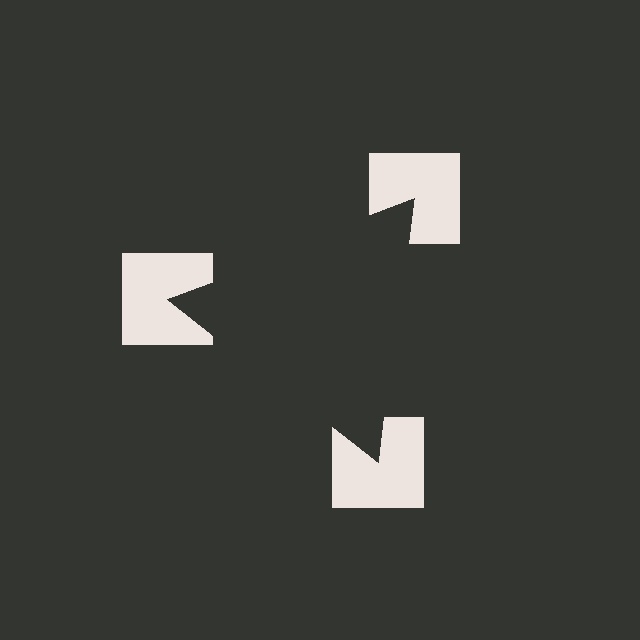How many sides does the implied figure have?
3 sides.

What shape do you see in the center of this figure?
An illusory triangle — its edges are inferred from the aligned wedge cuts in the notched squares, not physically drawn.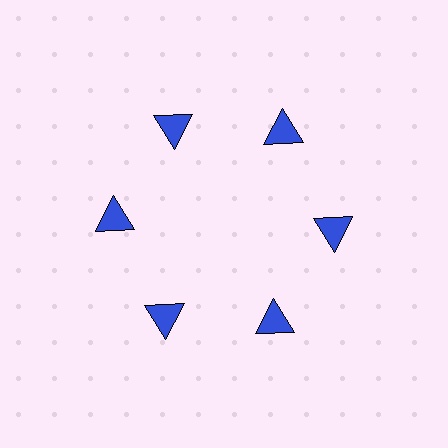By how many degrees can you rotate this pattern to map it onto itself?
The pattern maps onto itself every 60 degrees of rotation.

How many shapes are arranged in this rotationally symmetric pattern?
There are 6 shapes, arranged in 6 groups of 1.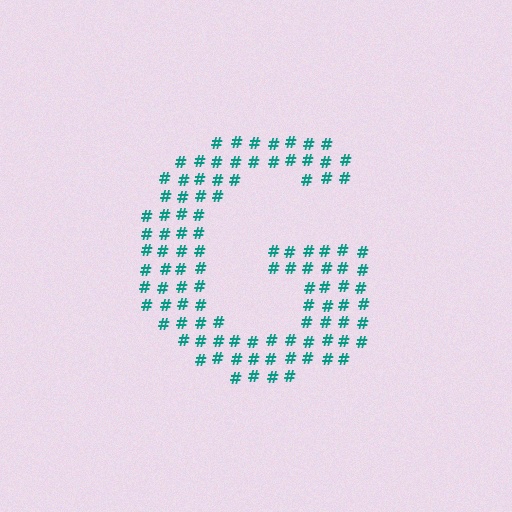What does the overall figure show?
The overall figure shows the letter G.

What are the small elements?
The small elements are hash symbols.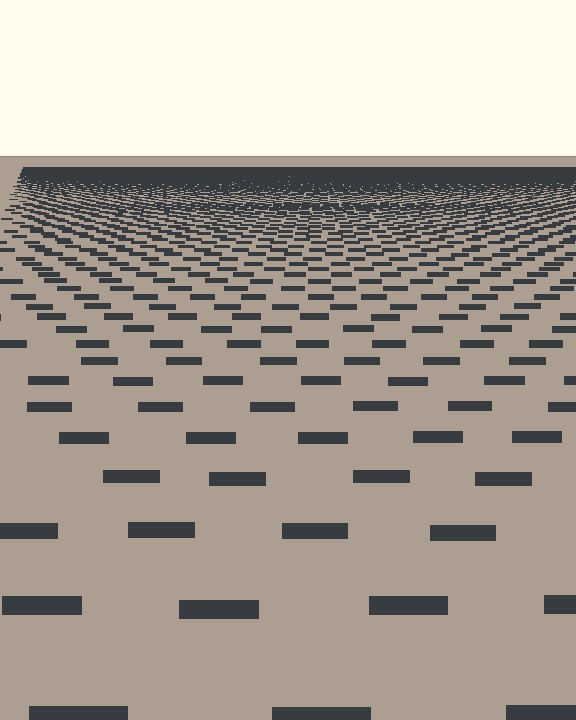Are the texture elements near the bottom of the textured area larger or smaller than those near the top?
Larger. Near the bottom, elements are closer to the viewer and appear at a bigger on-screen size.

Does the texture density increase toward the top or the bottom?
Density increases toward the top.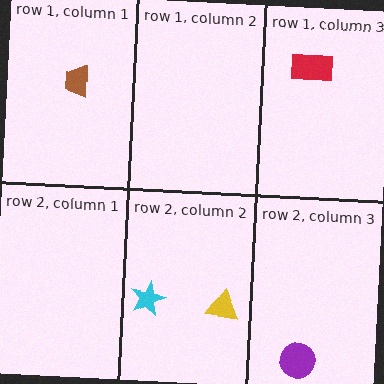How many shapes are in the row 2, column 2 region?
2.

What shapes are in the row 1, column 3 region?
The red rectangle.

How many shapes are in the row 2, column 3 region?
1.